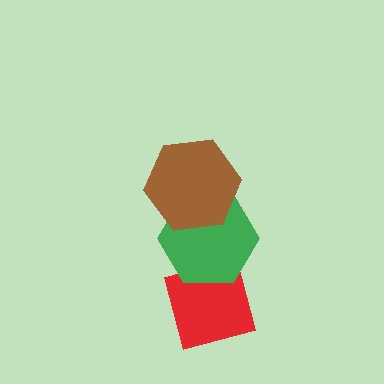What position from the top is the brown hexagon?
The brown hexagon is 1st from the top.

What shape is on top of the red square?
The green hexagon is on top of the red square.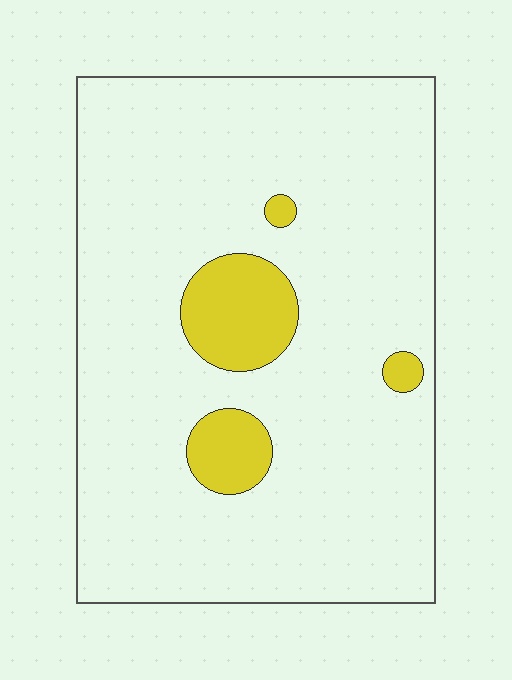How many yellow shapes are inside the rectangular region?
4.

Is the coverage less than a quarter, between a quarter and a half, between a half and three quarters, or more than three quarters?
Less than a quarter.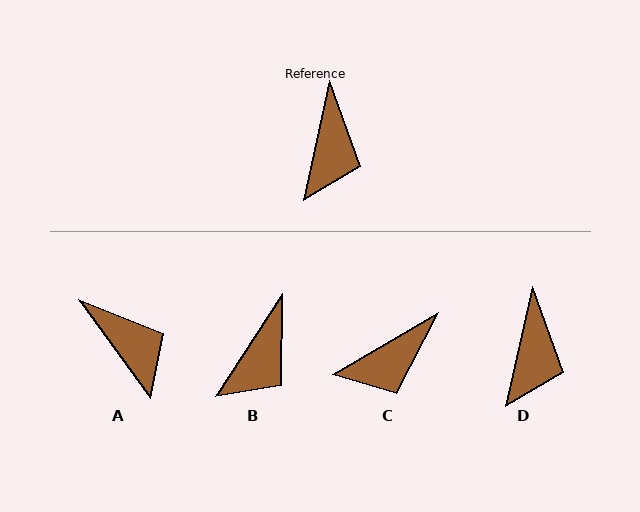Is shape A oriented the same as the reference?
No, it is off by about 49 degrees.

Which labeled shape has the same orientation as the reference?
D.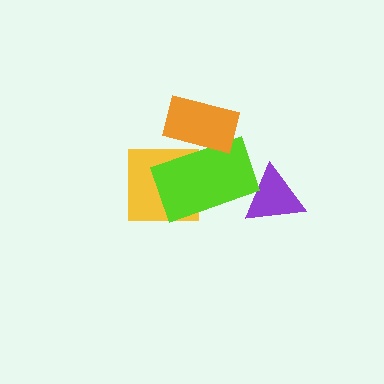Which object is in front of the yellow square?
The lime rectangle is in front of the yellow square.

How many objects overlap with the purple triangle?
1 object overlaps with the purple triangle.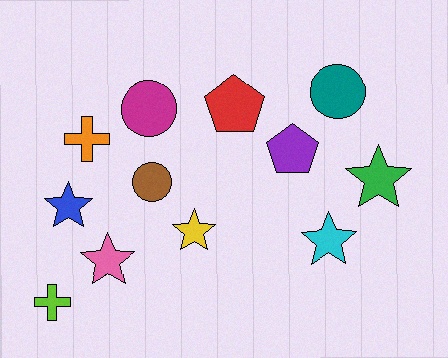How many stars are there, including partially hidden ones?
There are 5 stars.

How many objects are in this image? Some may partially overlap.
There are 12 objects.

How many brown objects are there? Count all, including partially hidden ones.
There is 1 brown object.